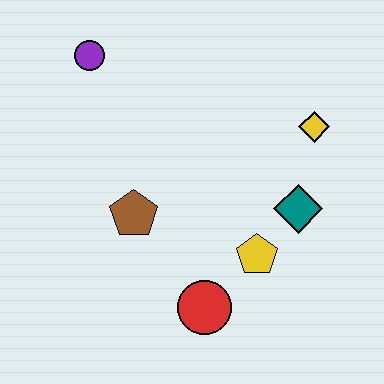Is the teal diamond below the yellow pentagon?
No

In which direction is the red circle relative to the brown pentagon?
The red circle is below the brown pentagon.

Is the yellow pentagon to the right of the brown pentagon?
Yes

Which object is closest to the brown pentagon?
The red circle is closest to the brown pentagon.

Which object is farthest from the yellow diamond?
The purple circle is farthest from the yellow diamond.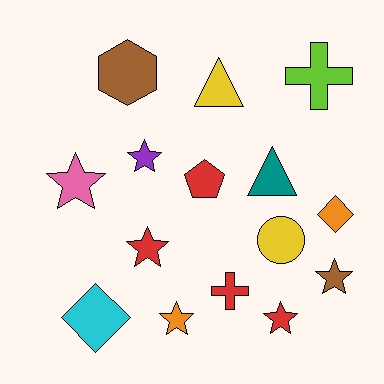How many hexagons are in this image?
There is 1 hexagon.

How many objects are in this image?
There are 15 objects.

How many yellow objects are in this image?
There are 2 yellow objects.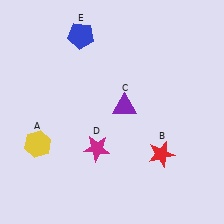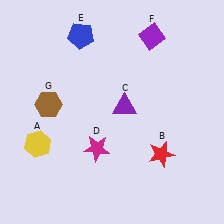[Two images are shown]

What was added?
A purple diamond (F), a brown hexagon (G) were added in Image 2.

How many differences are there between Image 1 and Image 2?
There are 2 differences between the two images.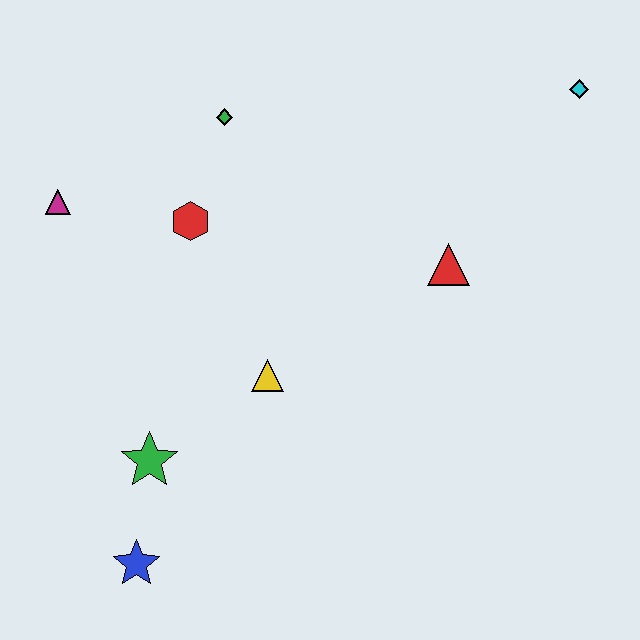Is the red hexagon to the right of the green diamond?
No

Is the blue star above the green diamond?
No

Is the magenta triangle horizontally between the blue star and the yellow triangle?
No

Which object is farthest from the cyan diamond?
The blue star is farthest from the cyan diamond.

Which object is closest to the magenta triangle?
The red hexagon is closest to the magenta triangle.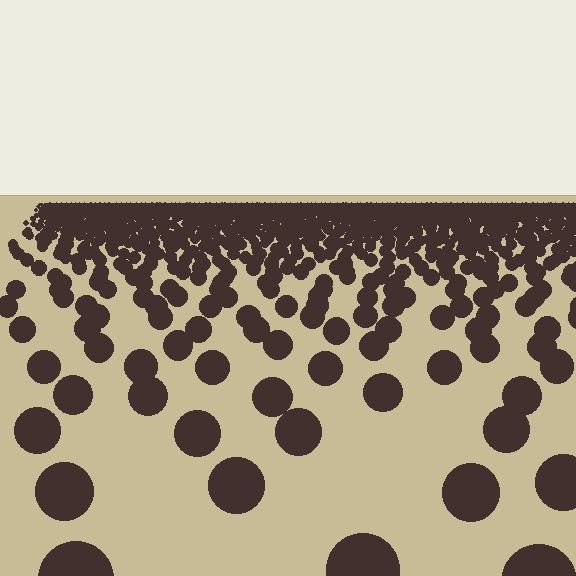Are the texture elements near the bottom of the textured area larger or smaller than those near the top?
Larger. Near the bottom, elements are closer to the viewer and appear at a bigger on-screen size.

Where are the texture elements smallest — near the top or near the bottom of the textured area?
Near the top.